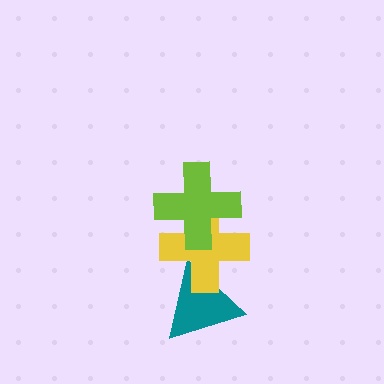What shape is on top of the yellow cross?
The lime cross is on top of the yellow cross.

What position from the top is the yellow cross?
The yellow cross is 2nd from the top.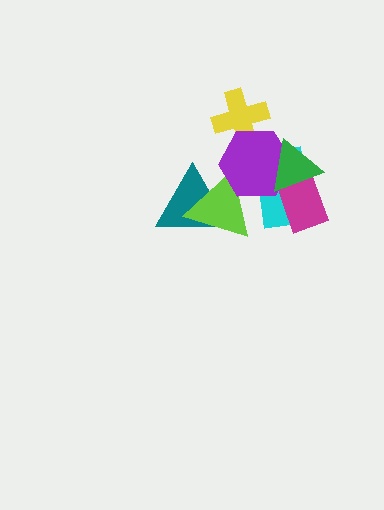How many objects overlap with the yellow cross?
1 object overlaps with the yellow cross.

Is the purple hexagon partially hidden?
Yes, it is partially covered by another shape.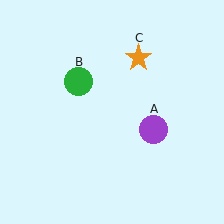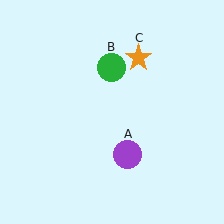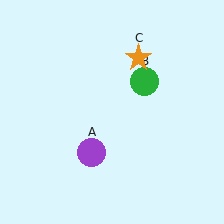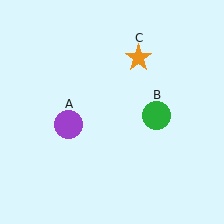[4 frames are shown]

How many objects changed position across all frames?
2 objects changed position: purple circle (object A), green circle (object B).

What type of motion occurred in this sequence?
The purple circle (object A), green circle (object B) rotated clockwise around the center of the scene.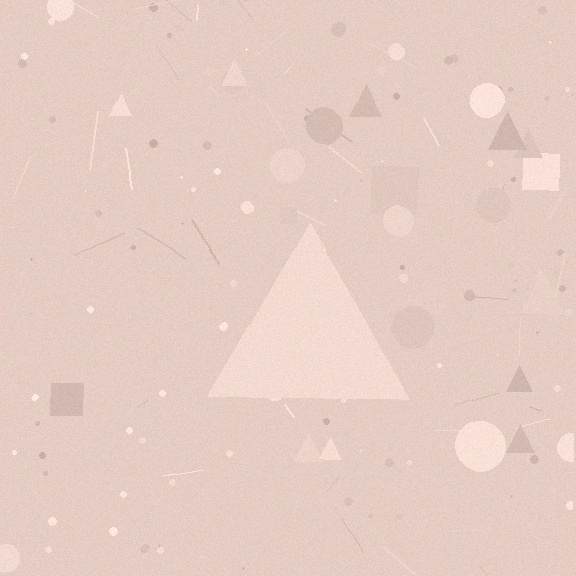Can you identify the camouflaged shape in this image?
The camouflaged shape is a triangle.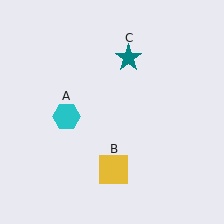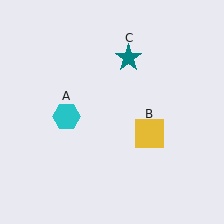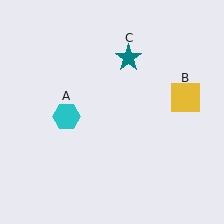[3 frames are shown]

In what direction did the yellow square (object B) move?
The yellow square (object B) moved up and to the right.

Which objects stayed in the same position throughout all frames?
Cyan hexagon (object A) and teal star (object C) remained stationary.